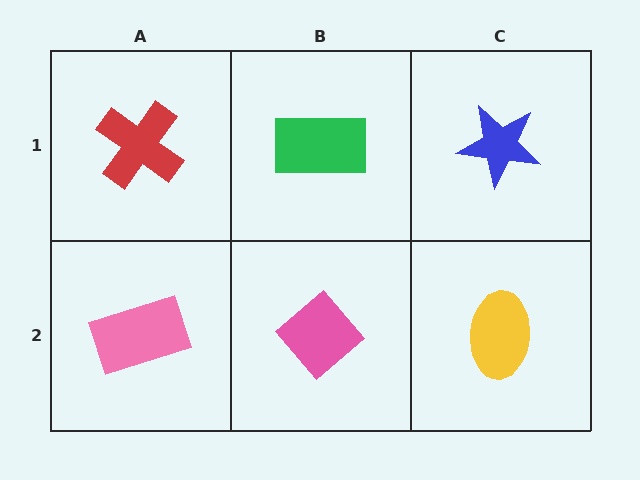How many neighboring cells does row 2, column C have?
2.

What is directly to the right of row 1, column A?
A green rectangle.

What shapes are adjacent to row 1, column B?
A pink diamond (row 2, column B), a red cross (row 1, column A), a blue star (row 1, column C).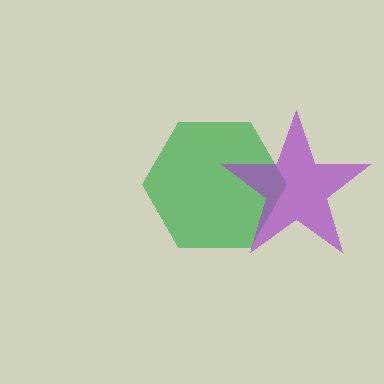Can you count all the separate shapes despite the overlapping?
Yes, there are 2 separate shapes.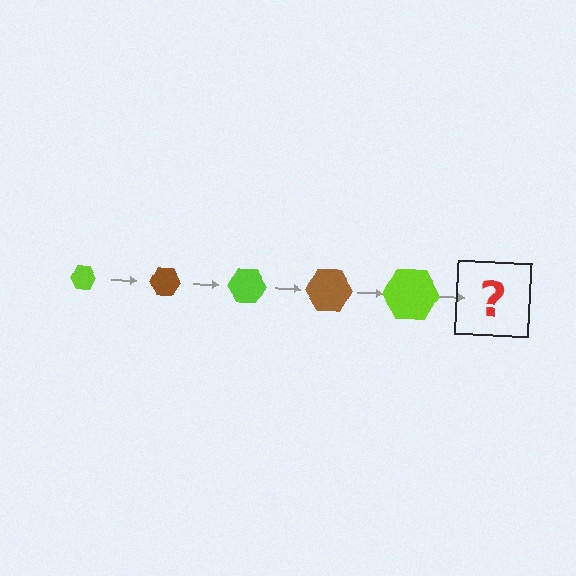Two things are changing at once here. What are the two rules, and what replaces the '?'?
The two rules are that the hexagon grows larger each step and the color cycles through lime and brown. The '?' should be a brown hexagon, larger than the previous one.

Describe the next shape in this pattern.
It should be a brown hexagon, larger than the previous one.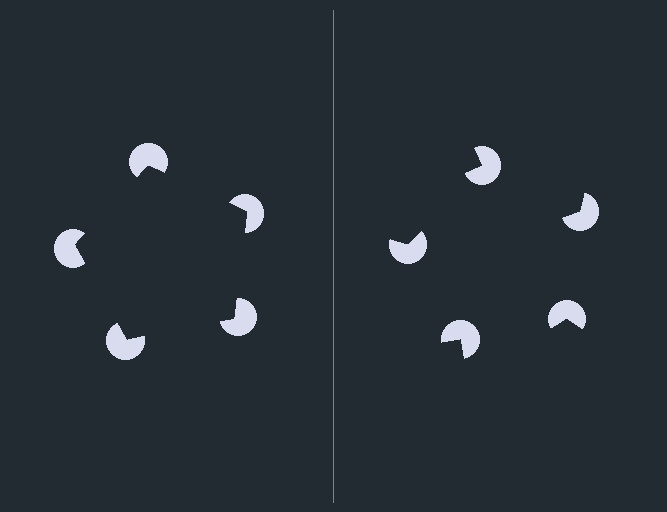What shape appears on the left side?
An illusory pentagon.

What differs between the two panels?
The pac-man discs are positioned identically on both sides; only the wedge orientations differ. On the left they align to a pentagon; on the right they are misaligned.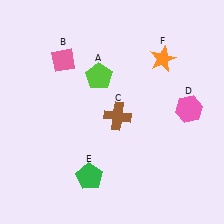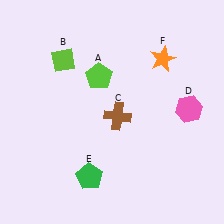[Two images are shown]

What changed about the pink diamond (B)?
In Image 1, B is pink. In Image 2, it changed to lime.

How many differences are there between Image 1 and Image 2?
There is 1 difference between the two images.